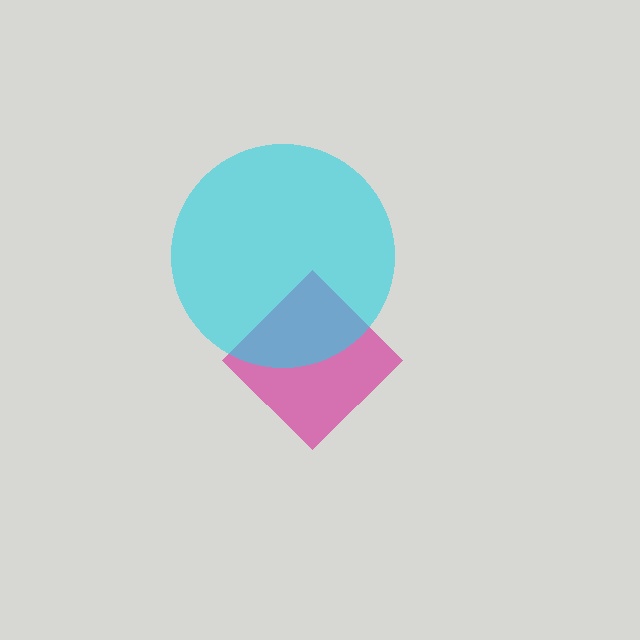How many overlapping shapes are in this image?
There are 2 overlapping shapes in the image.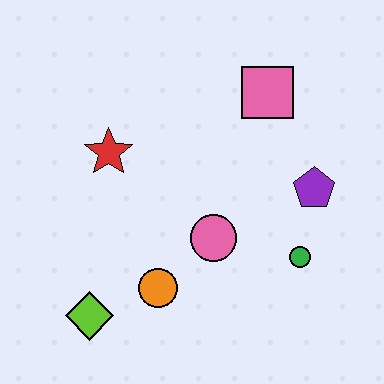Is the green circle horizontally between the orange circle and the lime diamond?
No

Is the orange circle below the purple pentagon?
Yes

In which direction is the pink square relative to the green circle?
The pink square is above the green circle.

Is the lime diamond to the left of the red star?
Yes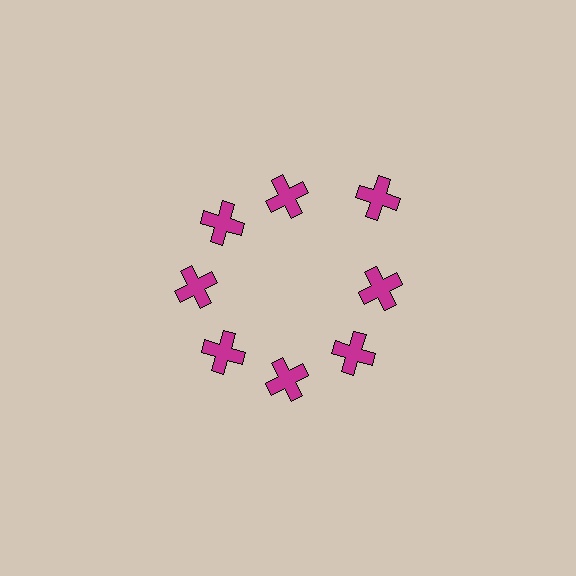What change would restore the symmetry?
The symmetry would be restored by moving it inward, back onto the ring so that all 8 crosses sit at equal angles and equal distance from the center.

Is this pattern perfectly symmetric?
No. The 8 magenta crosses are arranged in a ring, but one element near the 2 o'clock position is pushed outward from the center, breaking the 8-fold rotational symmetry.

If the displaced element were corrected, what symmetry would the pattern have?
It would have 8-fold rotational symmetry — the pattern would map onto itself every 45 degrees.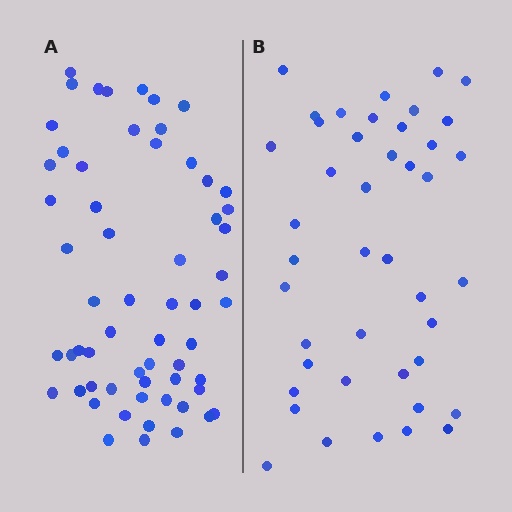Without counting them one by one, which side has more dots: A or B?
Region A (the left region) has more dots.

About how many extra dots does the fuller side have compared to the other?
Region A has approximately 15 more dots than region B.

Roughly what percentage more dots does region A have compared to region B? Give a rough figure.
About 40% more.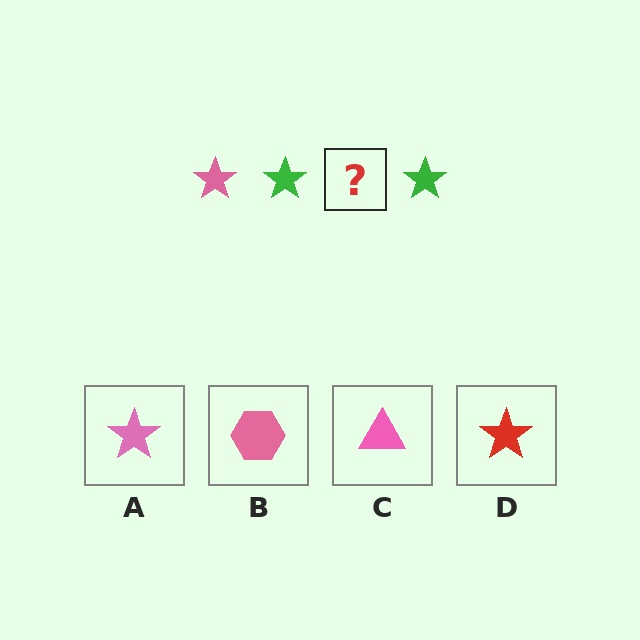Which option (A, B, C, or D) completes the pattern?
A.